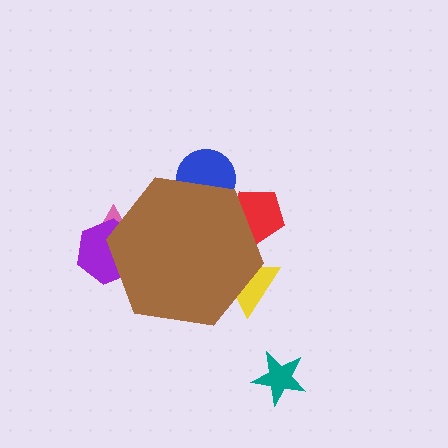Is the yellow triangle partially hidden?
Yes, the yellow triangle is partially hidden behind the brown hexagon.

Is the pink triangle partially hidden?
Yes, the pink triangle is partially hidden behind the brown hexagon.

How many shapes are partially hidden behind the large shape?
5 shapes are partially hidden.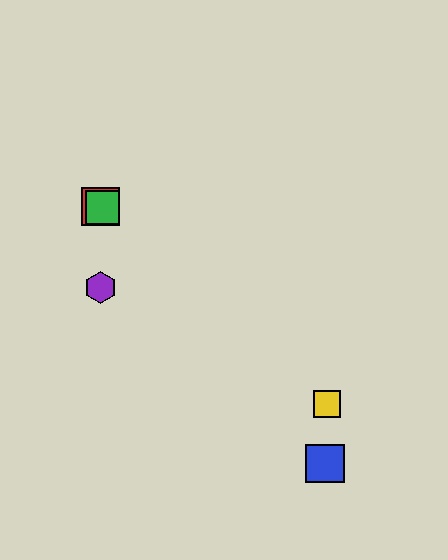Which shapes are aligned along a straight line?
The red square, the green square, the yellow square are aligned along a straight line.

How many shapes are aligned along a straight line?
3 shapes (the red square, the green square, the yellow square) are aligned along a straight line.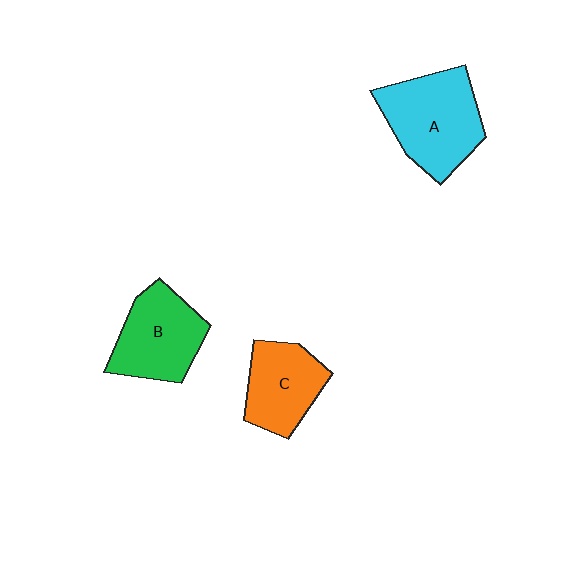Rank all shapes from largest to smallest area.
From largest to smallest: A (cyan), B (green), C (orange).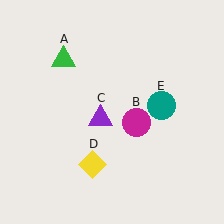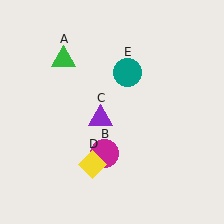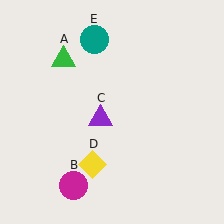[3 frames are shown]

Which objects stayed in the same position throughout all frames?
Green triangle (object A) and purple triangle (object C) and yellow diamond (object D) remained stationary.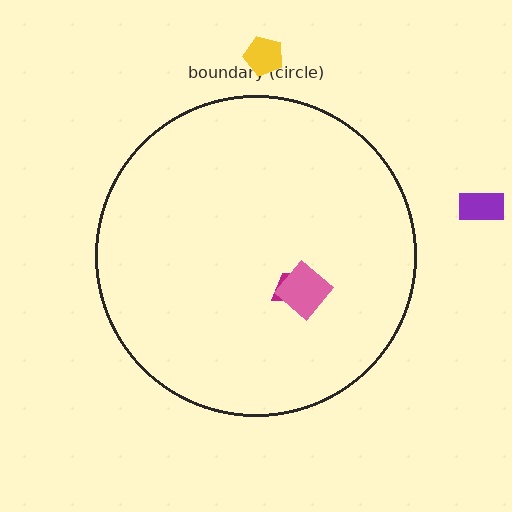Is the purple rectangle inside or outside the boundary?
Outside.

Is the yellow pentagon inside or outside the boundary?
Outside.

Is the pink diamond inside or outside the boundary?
Inside.